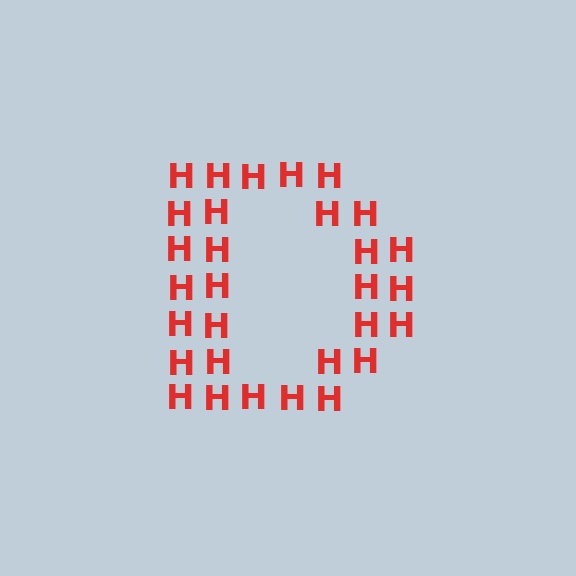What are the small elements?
The small elements are letter H's.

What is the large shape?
The large shape is the letter D.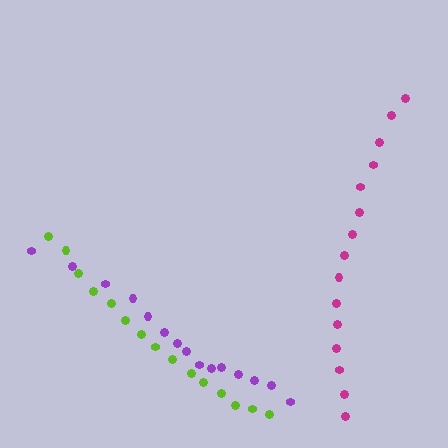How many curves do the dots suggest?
There are 3 distinct paths.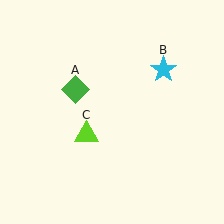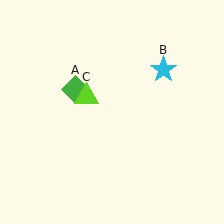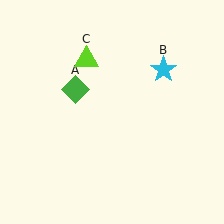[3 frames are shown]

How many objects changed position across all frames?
1 object changed position: lime triangle (object C).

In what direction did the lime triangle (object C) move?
The lime triangle (object C) moved up.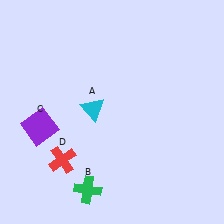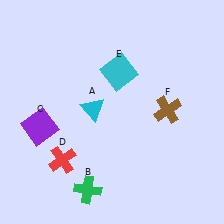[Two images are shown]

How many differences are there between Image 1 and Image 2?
There are 2 differences between the two images.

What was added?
A cyan square (E), a brown cross (F) were added in Image 2.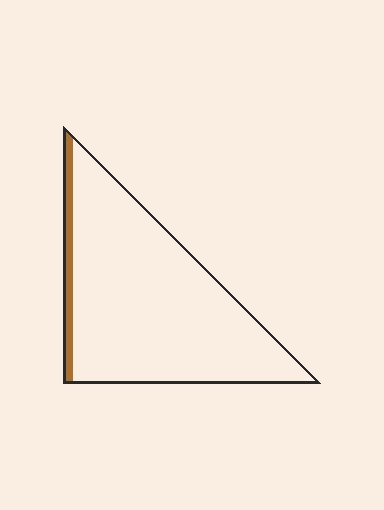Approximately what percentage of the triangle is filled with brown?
Approximately 10%.